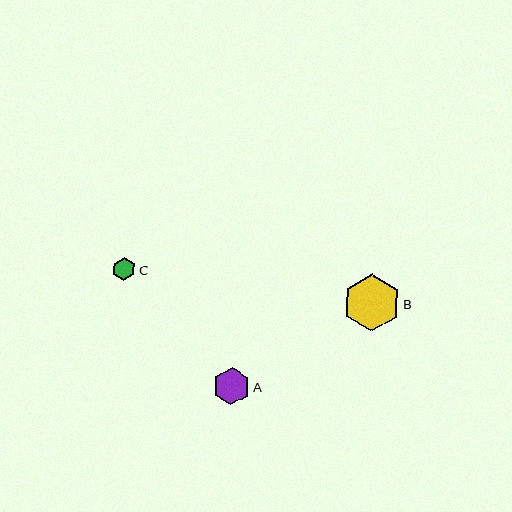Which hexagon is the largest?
Hexagon B is the largest with a size of approximately 57 pixels.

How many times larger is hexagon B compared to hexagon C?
Hexagon B is approximately 2.5 times the size of hexagon C.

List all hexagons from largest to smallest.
From largest to smallest: B, A, C.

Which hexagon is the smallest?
Hexagon C is the smallest with a size of approximately 23 pixels.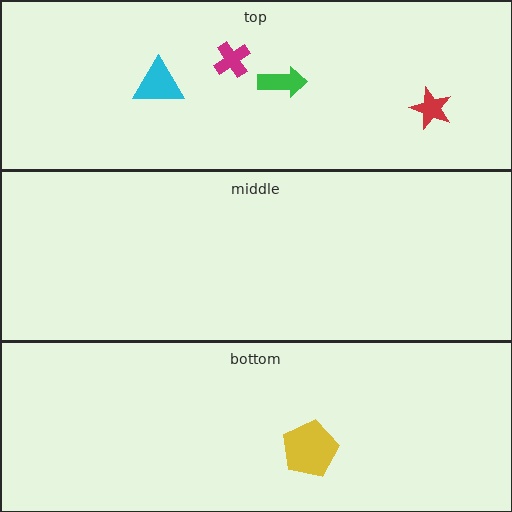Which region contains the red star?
The top region.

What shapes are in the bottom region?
The yellow pentagon.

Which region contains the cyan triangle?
The top region.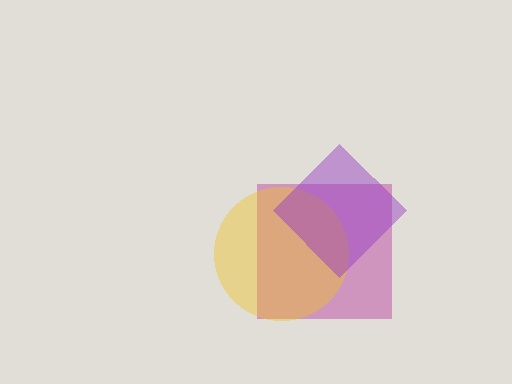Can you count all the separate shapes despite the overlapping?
Yes, there are 3 separate shapes.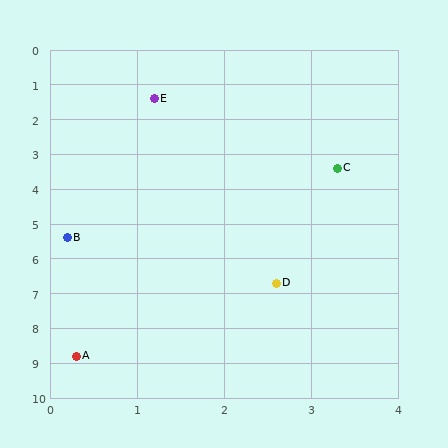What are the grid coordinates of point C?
Point C is at approximately (3.3, 3.4).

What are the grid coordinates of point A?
Point A is at approximately (0.3, 8.8).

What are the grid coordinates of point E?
Point E is at approximately (1.2, 1.4).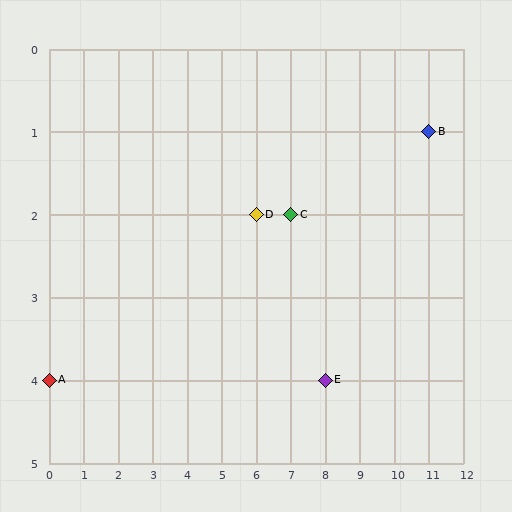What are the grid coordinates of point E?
Point E is at grid coordinates (8, 4).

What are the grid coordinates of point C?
Point C is at grid coordinates (7, 2).